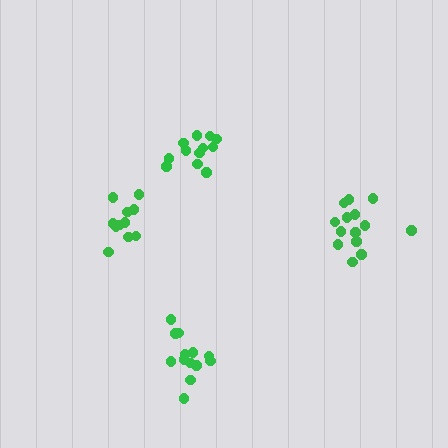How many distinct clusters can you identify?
There are 4 distinct clusters.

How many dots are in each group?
Group 1: 13 dots, Group 2: 12 dots, Group 3: 11 dots, Group 4: 14 dots (50 total).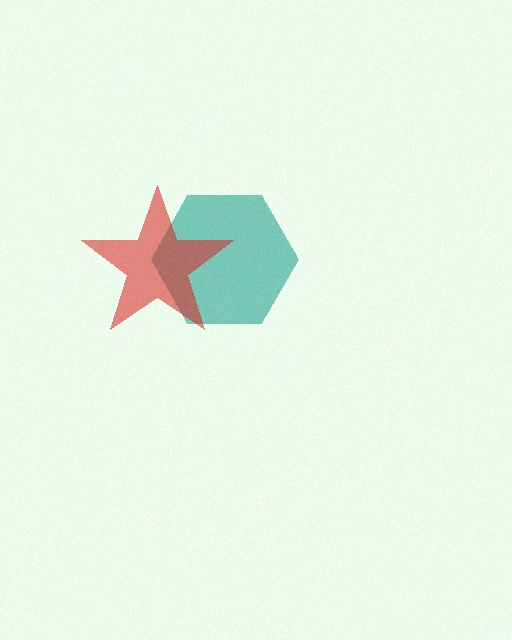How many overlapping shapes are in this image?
There are 2 overlapping shapes in the image.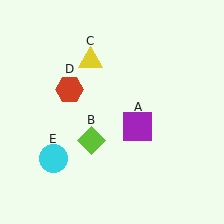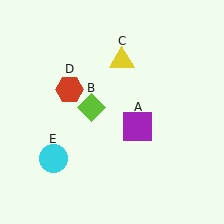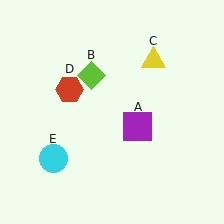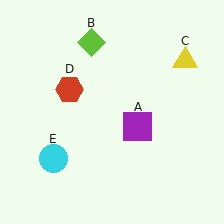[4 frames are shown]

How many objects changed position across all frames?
2 objects changed position: lime diamond (object B), yellow triangle (object C).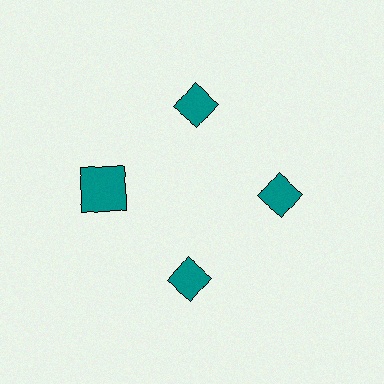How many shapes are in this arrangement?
There are 4 shapes arranged in a ring pattern.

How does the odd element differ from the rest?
It has a different shape: square instead of diamond.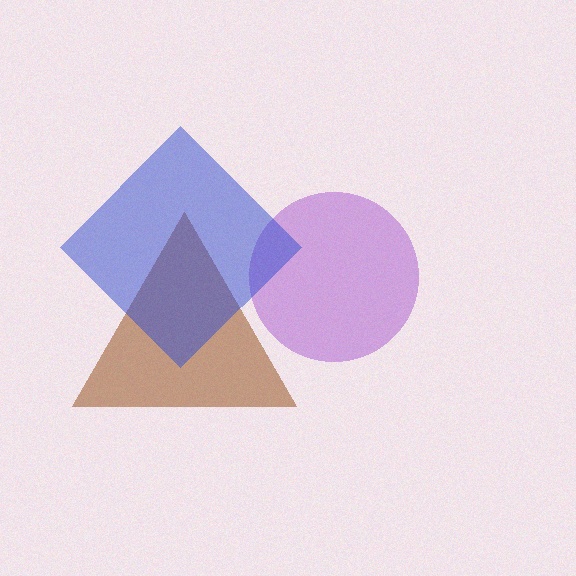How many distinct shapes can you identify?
There are 3 distinct shapes: a purple circle, a brown triangle, a blue diamond.